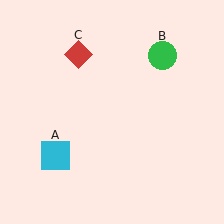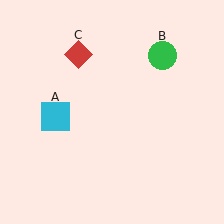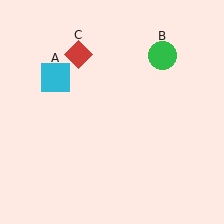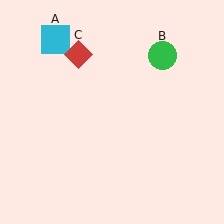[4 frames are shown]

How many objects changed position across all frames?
1 object changed position: cyan square (object A).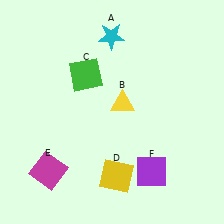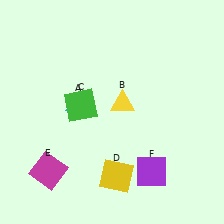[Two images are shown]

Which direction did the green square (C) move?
The green square (C) moved down.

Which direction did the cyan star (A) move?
The cyan star (A) moved down.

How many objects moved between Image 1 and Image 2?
2 objects moved between the two images.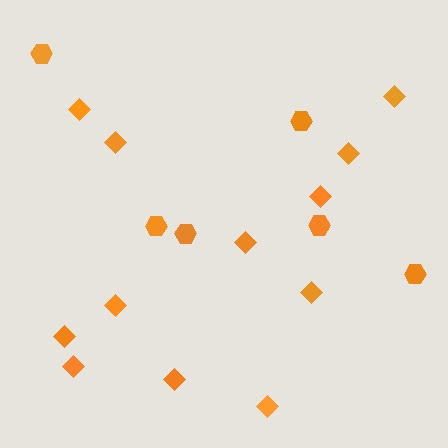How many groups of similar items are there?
There are 2 groups: one group of diamonds (12) and one group of hexagons (6).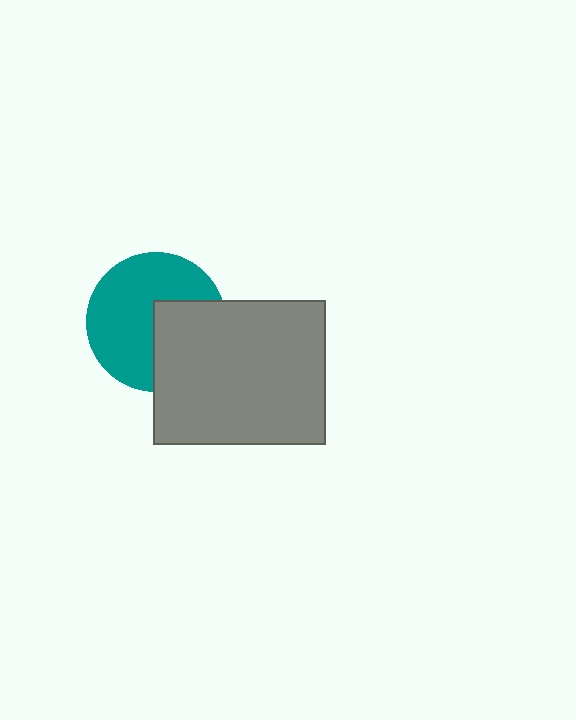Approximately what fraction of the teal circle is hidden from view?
Roughly 37% of the teal circle is hidden behind the gray rectangle.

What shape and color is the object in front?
The object in front is a gray rectangle.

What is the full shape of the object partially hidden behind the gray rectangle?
The partially hidden object is a teal circle.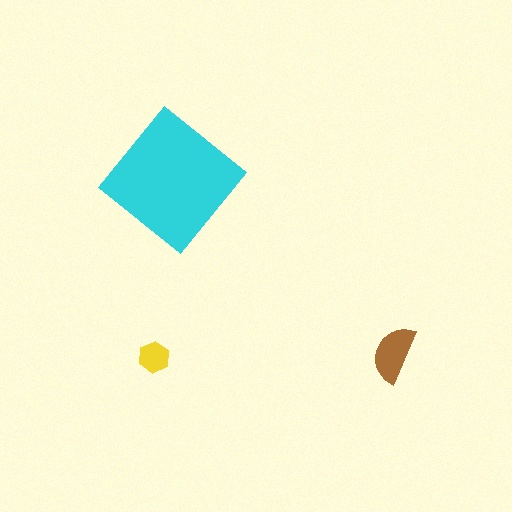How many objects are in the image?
There are 3 objects in the image.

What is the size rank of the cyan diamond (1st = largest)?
1st.